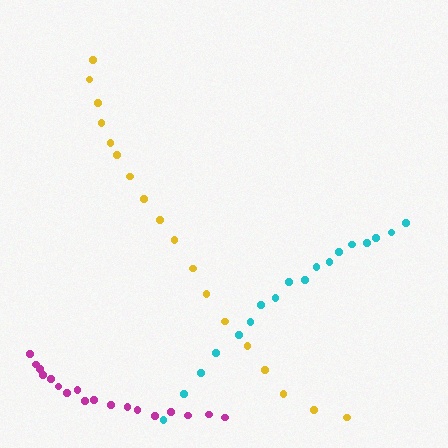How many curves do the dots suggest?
There are 3 distinct paths.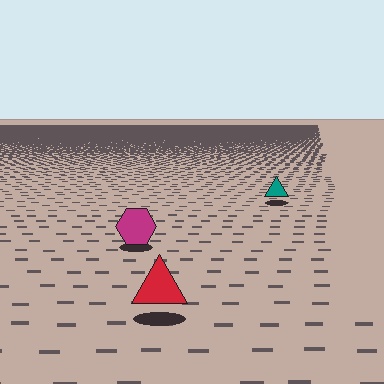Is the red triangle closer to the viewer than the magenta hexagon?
Yes. The red triangle is closer — you can tell from the texture gradient: the ground texture is coarser near it.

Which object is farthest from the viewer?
The teal triangle is farthest from the viewer. It appears smaller and the ground texture around it is denser.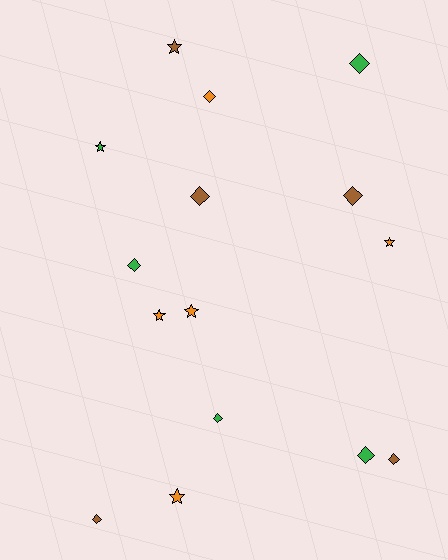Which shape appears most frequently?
Diamond, with 9 objects.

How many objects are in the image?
There are 15 objects.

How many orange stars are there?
There are 4 orange stars.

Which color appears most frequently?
Brown, with 5 objects.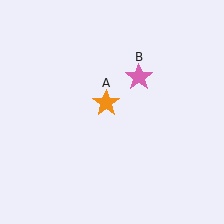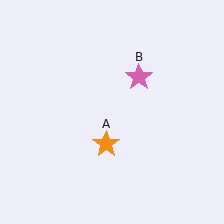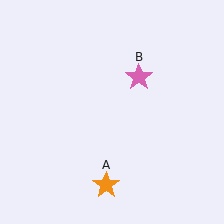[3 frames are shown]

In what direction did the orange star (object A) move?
The orange star (object A) moved down.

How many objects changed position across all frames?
1 object changed position: orange star (object A).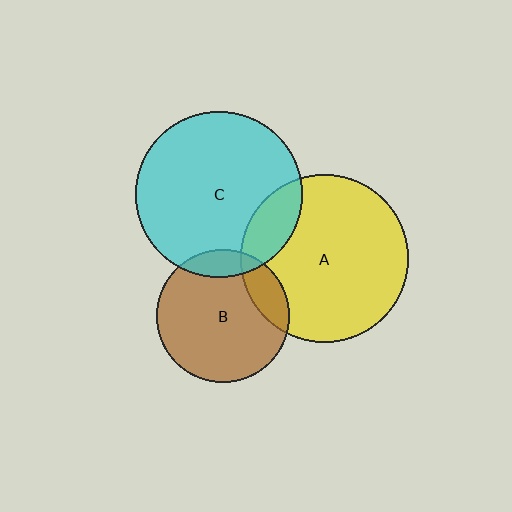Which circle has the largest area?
Circle A (yellow).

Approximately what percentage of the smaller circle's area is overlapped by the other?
Approximately 10%.